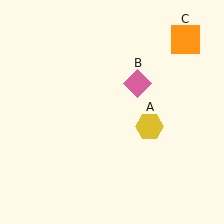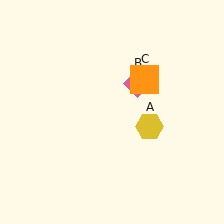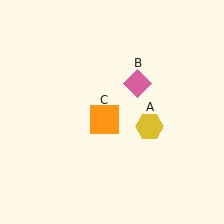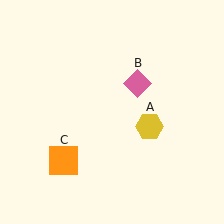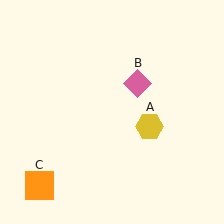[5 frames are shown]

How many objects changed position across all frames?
1 object changed position: orange square (object C).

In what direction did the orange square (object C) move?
The orange square (object C) moved down and to the left.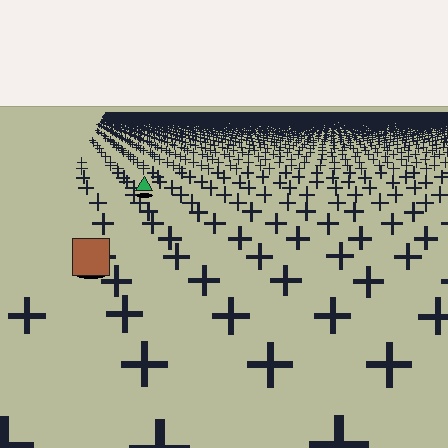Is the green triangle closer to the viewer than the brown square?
No. The brown square is closer — you can tell from the texture gradient: the ground texture is coarser near it.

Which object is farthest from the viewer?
The green triangle is farthest from the viewer. It appears smaller and the ground texture around it is denser.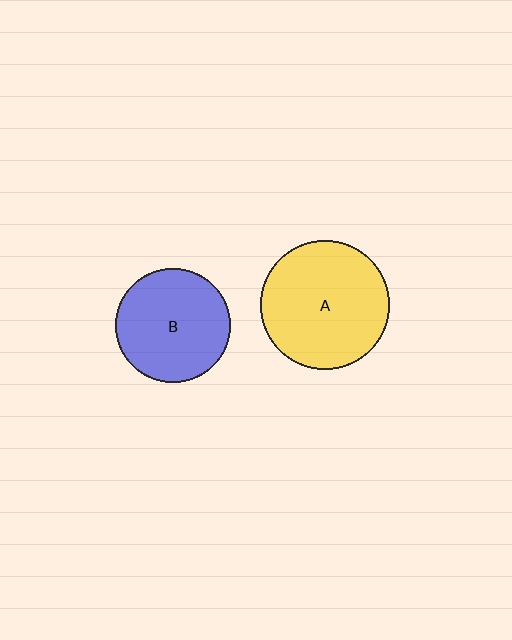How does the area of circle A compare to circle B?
Approximately 1.3 times.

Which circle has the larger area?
Circle A (yellow).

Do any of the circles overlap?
No, none of the circles overlap.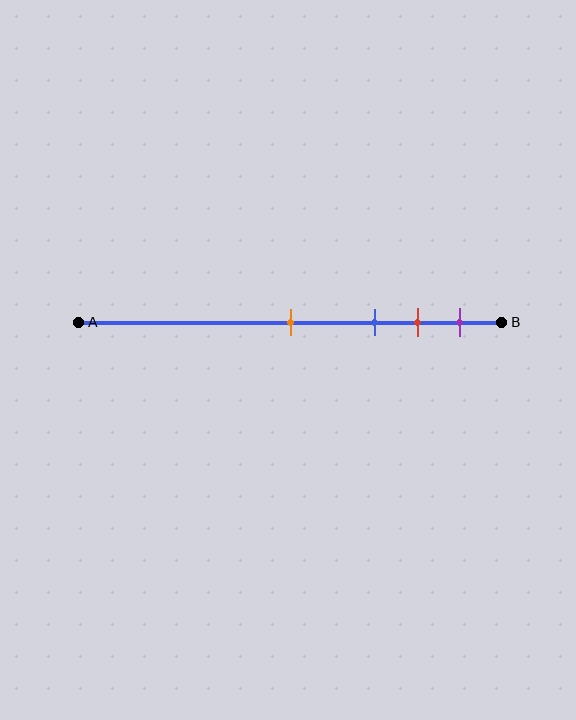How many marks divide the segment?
There are 4 marks dividing the segment.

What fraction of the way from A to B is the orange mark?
The orange mark is approximately 50% (0.5) of the way from A to B.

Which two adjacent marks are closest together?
The red and purple marks are the closest adjacent pair.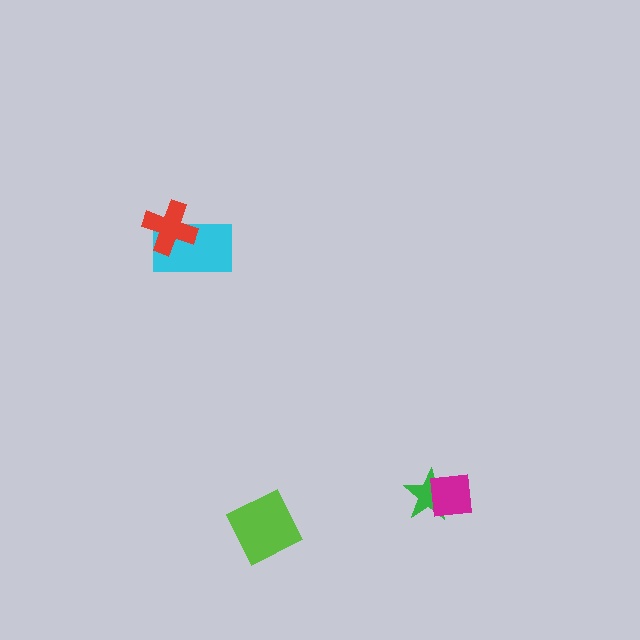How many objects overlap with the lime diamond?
0 objects overlap with the lime diamond.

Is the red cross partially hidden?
No, no other shape covers it.